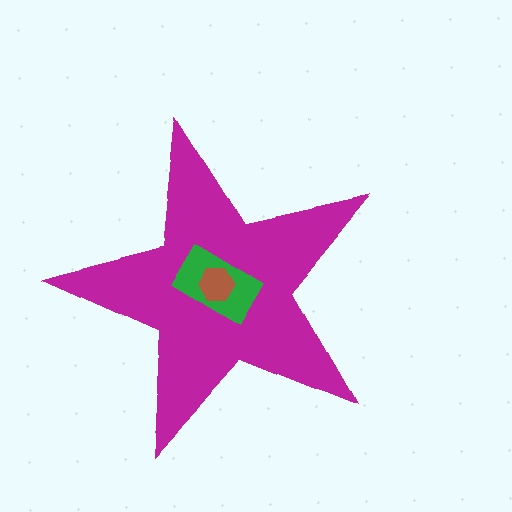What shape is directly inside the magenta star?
The green rectangle.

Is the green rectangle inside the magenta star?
Yes.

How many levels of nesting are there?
3.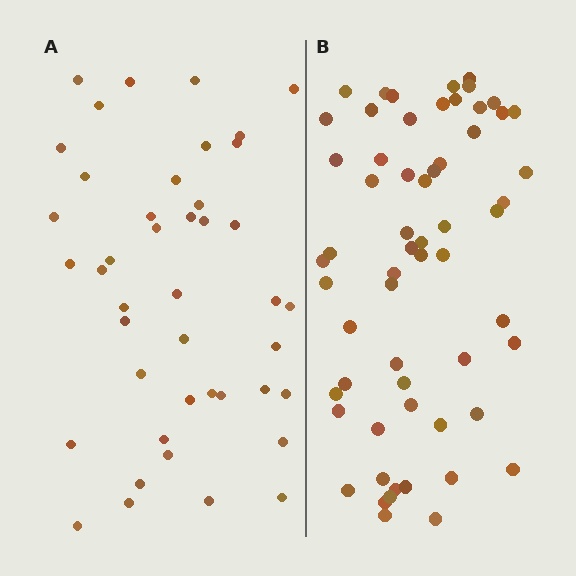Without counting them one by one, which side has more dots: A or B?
Region B (the right region) has more dots.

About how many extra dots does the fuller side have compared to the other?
Region B has approximately 15 more dots than region A.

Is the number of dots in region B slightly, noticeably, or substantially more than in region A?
Region B has noticeably more, but not dramatically so. The ratio is roughly 1.4 to 1.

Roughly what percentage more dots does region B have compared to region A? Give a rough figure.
About 40% more.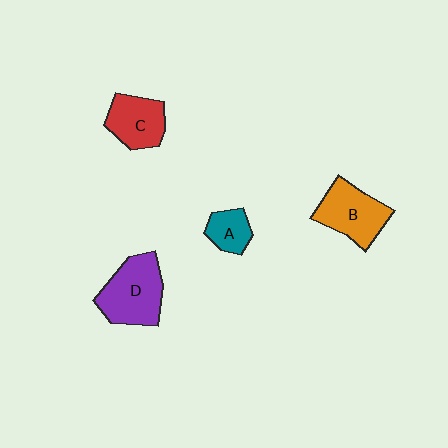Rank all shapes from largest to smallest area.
From largest to smallest: D (purple), B (orange), C (red), A (teal).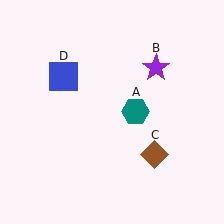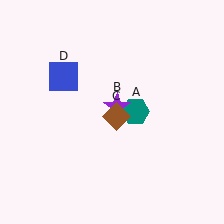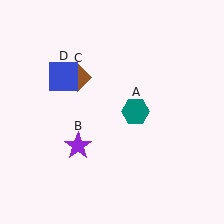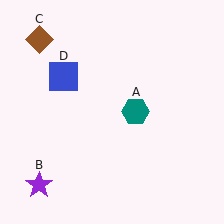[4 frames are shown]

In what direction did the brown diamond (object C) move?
The brown diamond (object C) moved up and to the left.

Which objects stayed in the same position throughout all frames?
Teal hexagon (object A) and blue square (object D) remained stationary.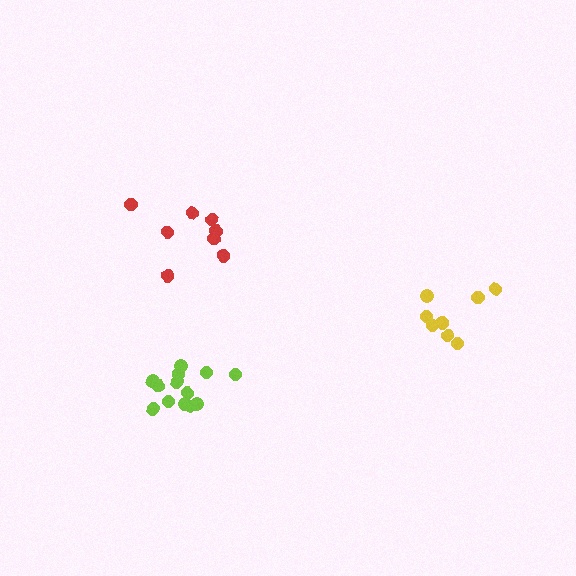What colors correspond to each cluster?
The clusters are colored: yellow, red, lime.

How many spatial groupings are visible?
There are 3 spatial groupings.